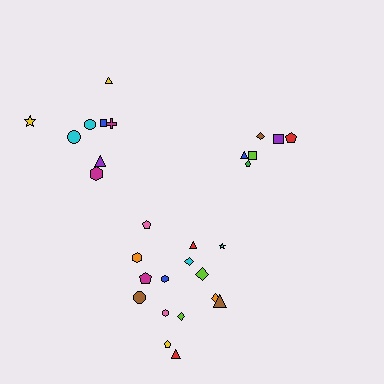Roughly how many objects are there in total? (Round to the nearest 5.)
Roughly 30 objects in total.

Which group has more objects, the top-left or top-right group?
The top-left group.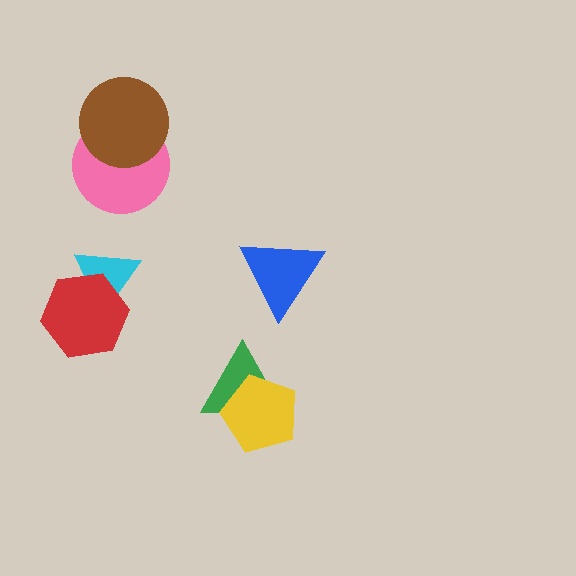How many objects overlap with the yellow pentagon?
1 object overlaps with the yellow pentagon.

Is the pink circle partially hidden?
Yes, it is partially covered by another shape.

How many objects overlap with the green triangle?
1 object overlaps with the green triangle.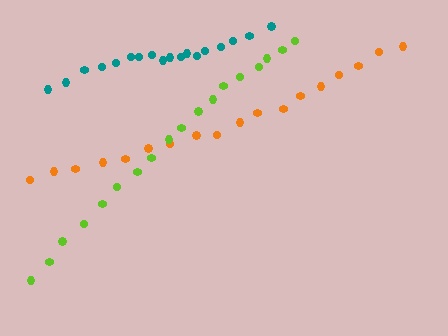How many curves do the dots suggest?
There are 3 distinct paths.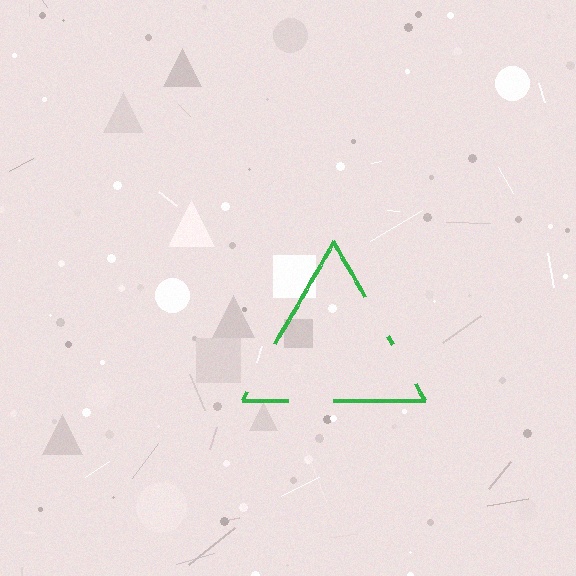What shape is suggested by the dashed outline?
The dashed outline suggests a triangle.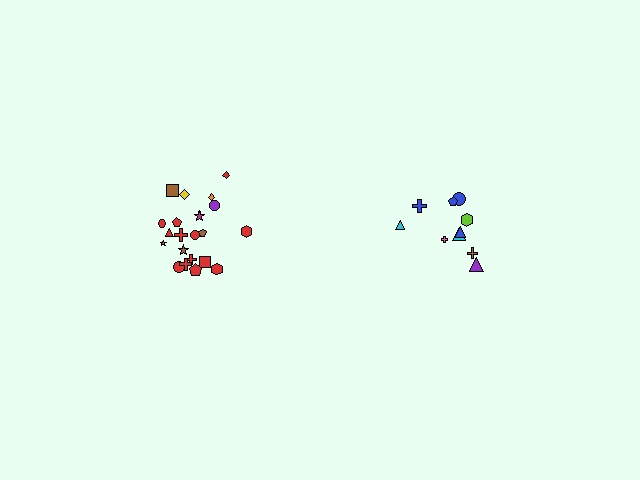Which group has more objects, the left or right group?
The left group.